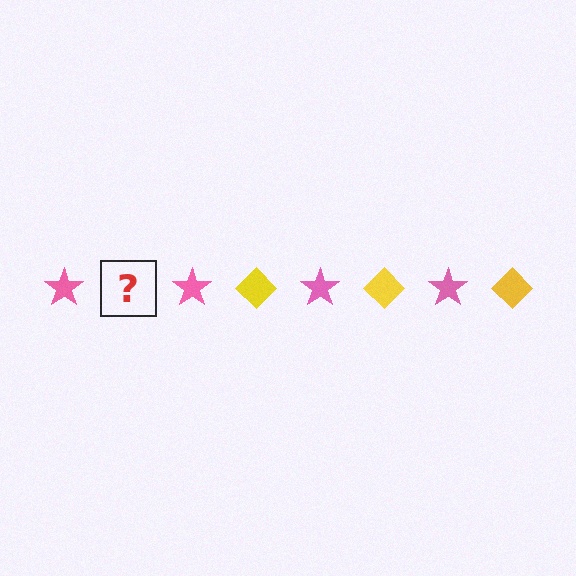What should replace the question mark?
The question mark should be replaced with a yellow diamond.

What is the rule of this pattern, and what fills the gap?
The rule is that the pattern alternates between pink star and yellow diamond. The gap should be filled with a yellow diamond.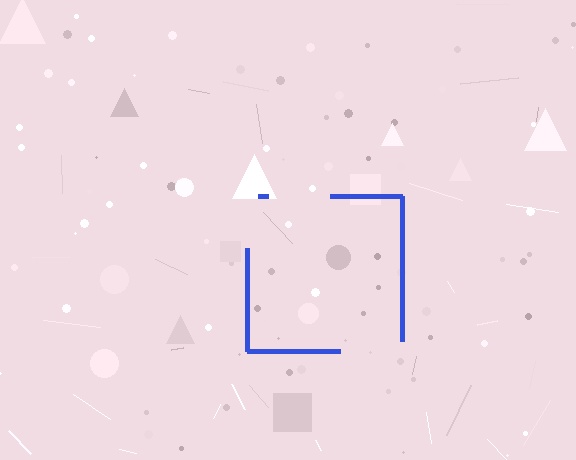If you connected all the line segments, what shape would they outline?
They would outline a square.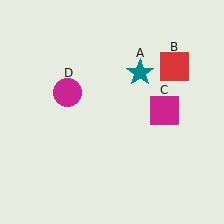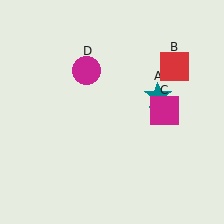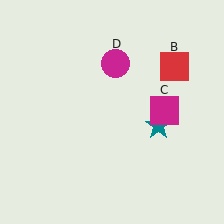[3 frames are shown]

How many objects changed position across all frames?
2 objects changed position: teal star (object A), magenta circle (object D).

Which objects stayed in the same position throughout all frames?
Red square (object B) and magenta square (object C) remained stationary.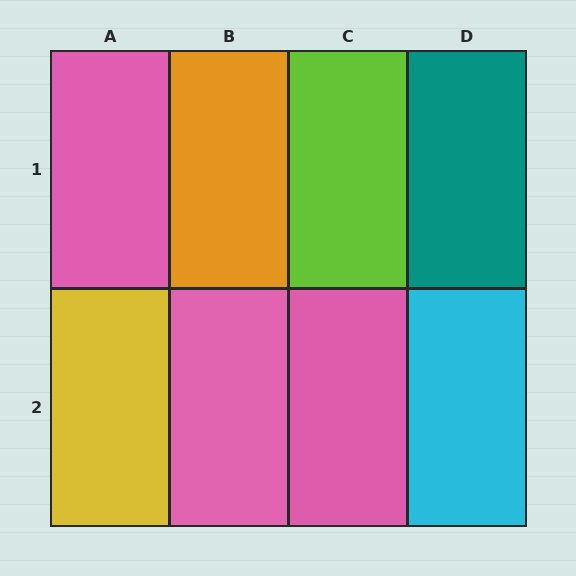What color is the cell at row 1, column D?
Teal.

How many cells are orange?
1 cell is orange.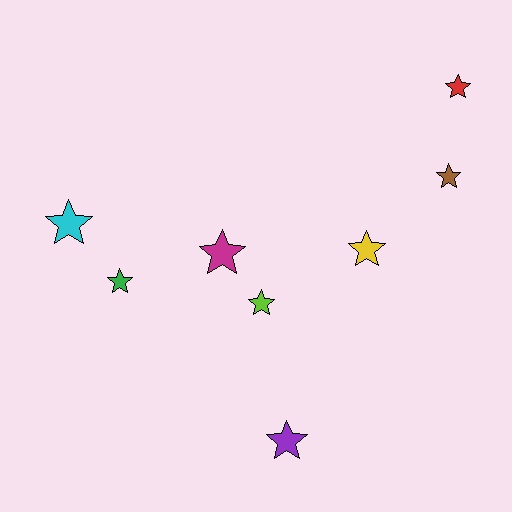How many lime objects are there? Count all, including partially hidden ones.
There is 1 lime object.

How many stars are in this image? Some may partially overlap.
There are 8 stars.